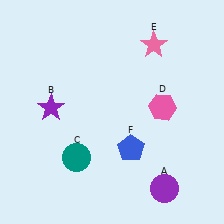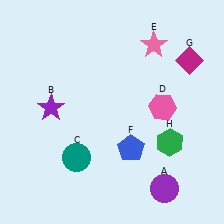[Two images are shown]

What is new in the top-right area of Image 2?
A magenta diamond (G) was added in the top-right area of Image 2.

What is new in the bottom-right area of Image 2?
A green hexagon (H) was added in the bottom-right area of Image 2.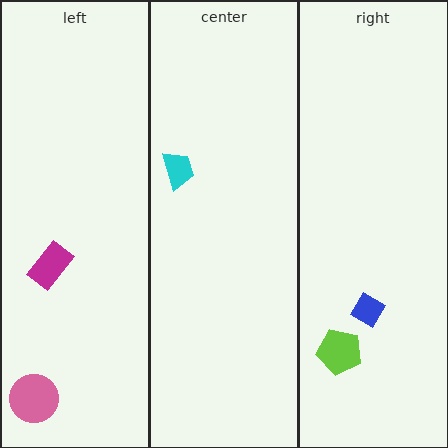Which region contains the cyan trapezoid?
The center region.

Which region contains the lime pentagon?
The right region.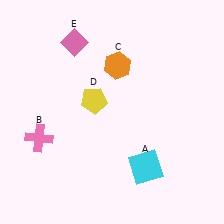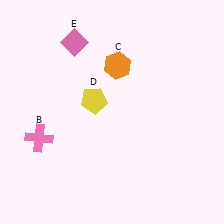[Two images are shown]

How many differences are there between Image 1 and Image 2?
There is 1 difference between the two images.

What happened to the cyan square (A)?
The cyan square (A) was removed in Image 2. It was in the bottom-right area of Image 1.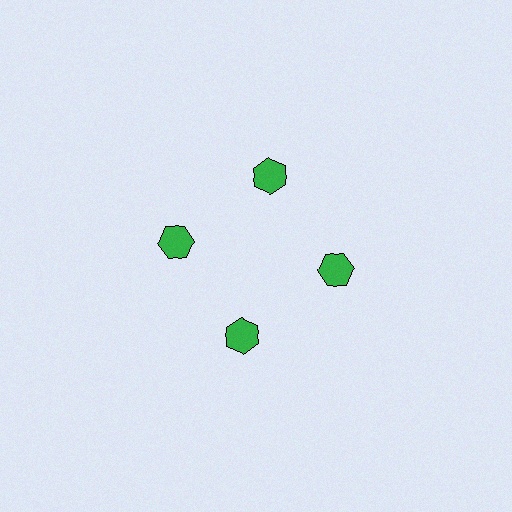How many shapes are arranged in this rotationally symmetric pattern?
There are 4 shapes, arranged in 4 groups of 1.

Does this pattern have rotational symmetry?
Yes, this pattern has 4-fold rotational symmetry. It looks the same after rotating 90 degrees around the center.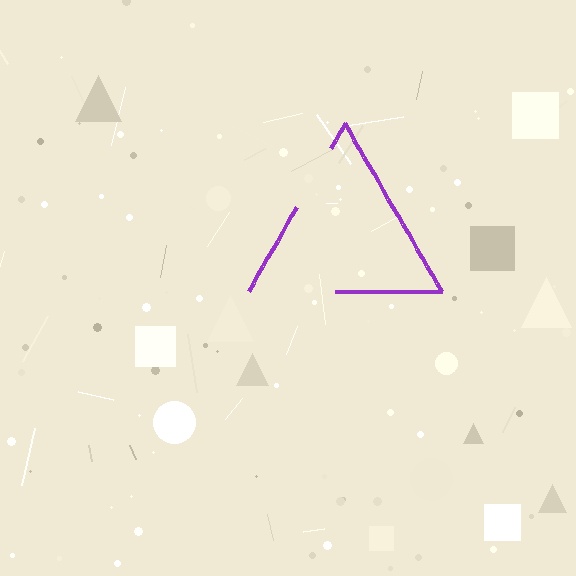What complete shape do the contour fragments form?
The contour fragments form a triangle.